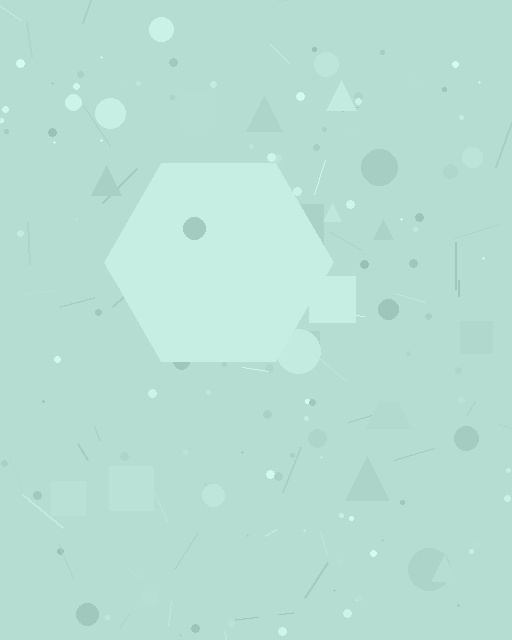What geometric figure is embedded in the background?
A hexagon is embedded in the background.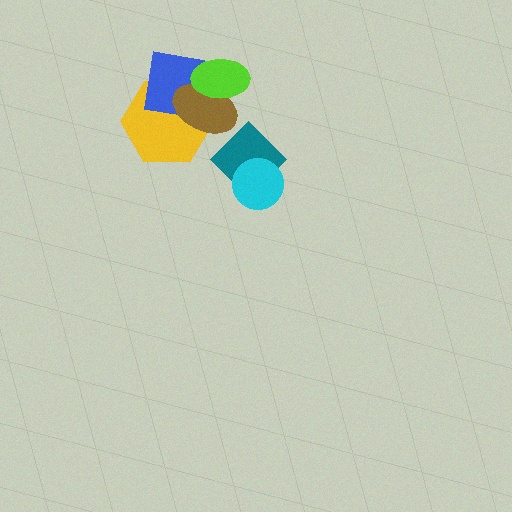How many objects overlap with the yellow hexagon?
3 objects overlap with the yellow hexagon.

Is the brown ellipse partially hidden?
Yes, it is partially covered by another shape.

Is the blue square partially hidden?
Yes, it is partially covered by another shape.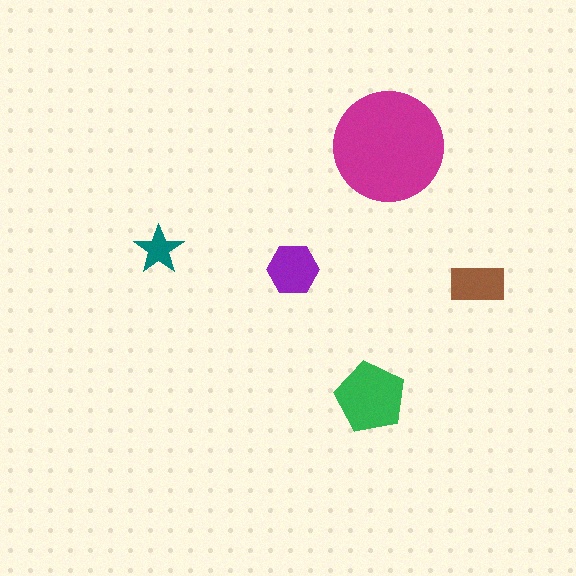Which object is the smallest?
The teal star.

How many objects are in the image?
There are 5 objects in the image.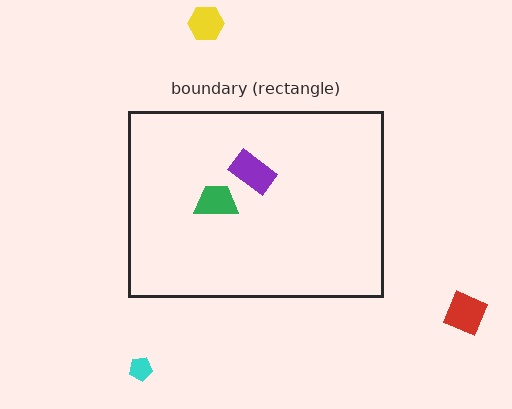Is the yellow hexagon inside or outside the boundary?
Outside.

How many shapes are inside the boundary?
2 inside, 3 outside.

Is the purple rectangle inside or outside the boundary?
Inside.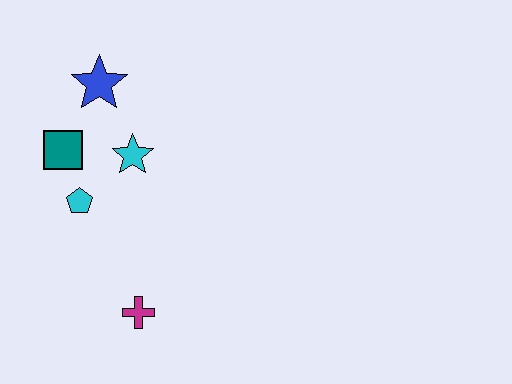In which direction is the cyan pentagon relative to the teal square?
The cyan pentagon is below the teal square.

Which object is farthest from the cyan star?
The magenta cross is farthest from the cyan star.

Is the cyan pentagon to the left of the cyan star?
Yes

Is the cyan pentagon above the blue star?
No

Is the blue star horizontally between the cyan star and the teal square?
Yes